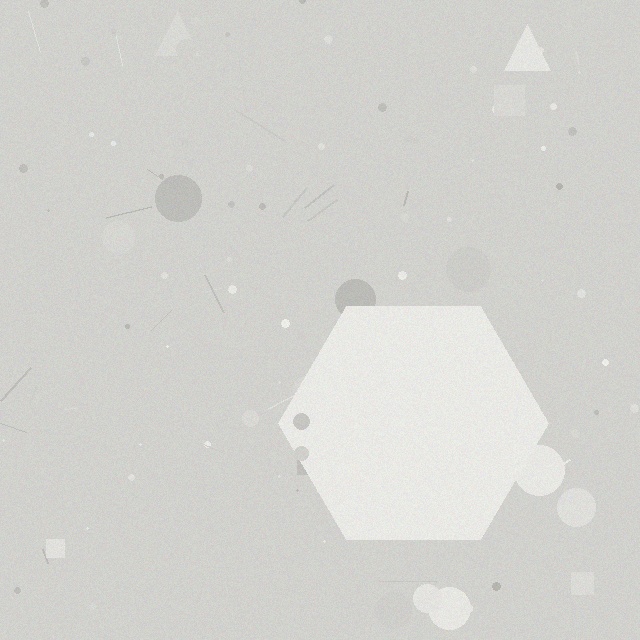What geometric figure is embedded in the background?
A hexagon is embedded in the background.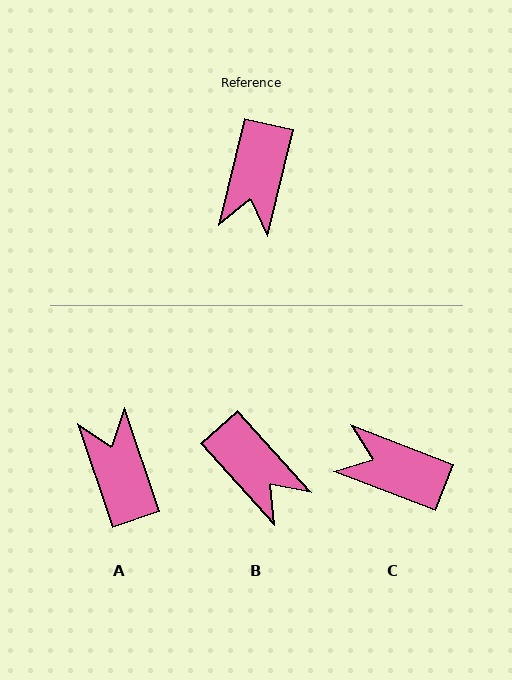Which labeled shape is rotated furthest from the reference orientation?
A, about 148 degrees away.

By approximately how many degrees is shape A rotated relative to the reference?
Approximately 148 degrees clockwise.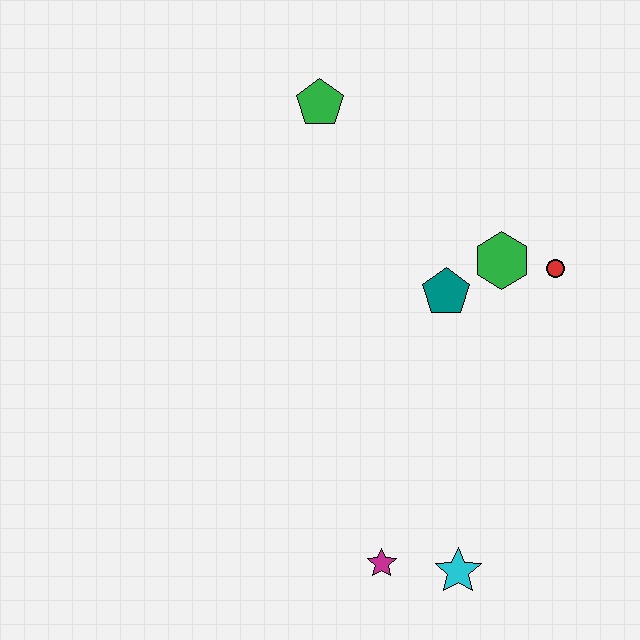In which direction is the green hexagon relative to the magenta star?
The green hexagon is above the magenta star.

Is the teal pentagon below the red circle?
Yes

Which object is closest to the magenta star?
The cyan star is closest to the magenta star.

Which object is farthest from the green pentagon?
The cyan star is farthest from the green pentagon.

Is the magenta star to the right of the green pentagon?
Yes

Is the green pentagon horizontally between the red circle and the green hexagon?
No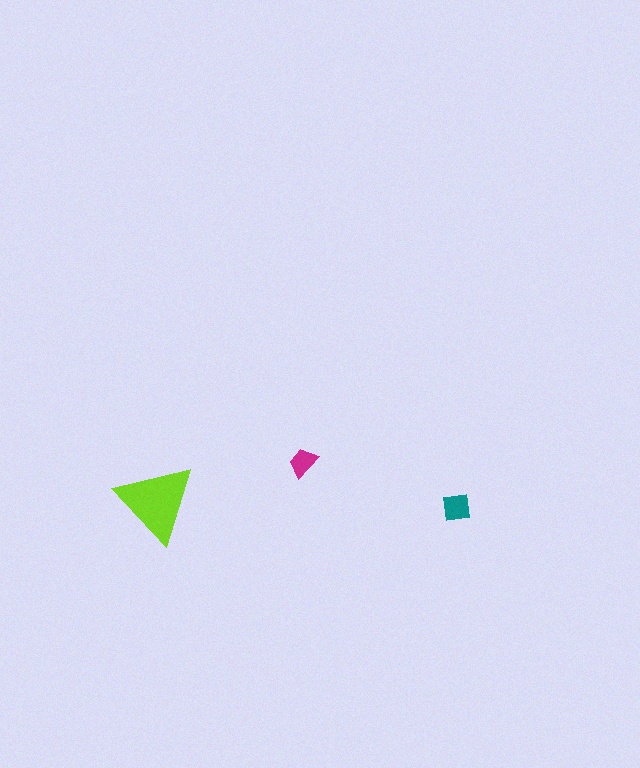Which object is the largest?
The lime triangle.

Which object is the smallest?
The magenta trapezoid.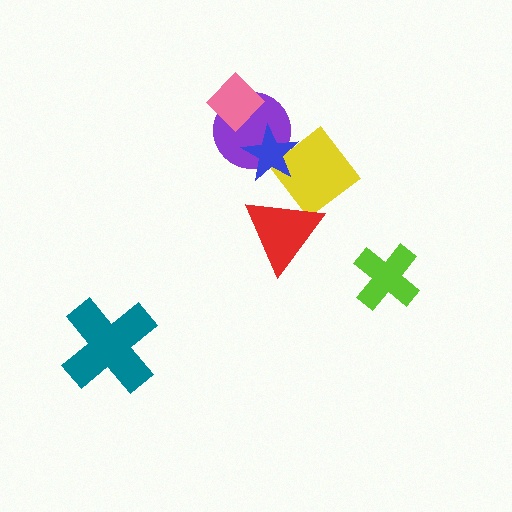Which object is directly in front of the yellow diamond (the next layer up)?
The blue star is directly in front of the yellow diamond.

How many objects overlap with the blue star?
2 objects overlap with the blue star.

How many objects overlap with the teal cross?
0 objects overlap with the teal cross.